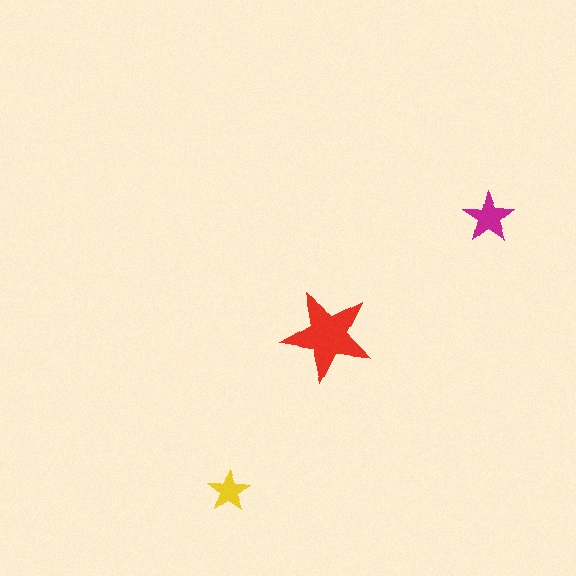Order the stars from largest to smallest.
the red one, the magenta one, the yellow one.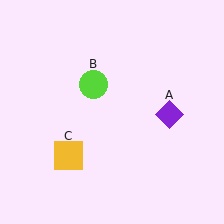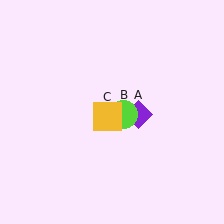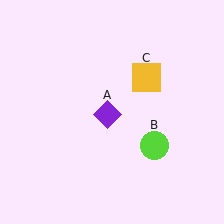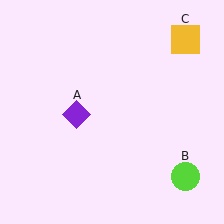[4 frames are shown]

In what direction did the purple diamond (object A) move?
The purple diamond (object A) moved left.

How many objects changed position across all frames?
3 objects changed position: purple diamond (object A), lime circle (object B), yellow square (object C).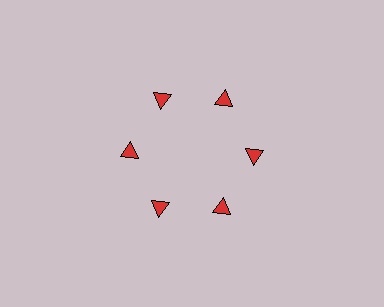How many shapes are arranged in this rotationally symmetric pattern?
There are 6 shapes, arranged in 6 groups of 1.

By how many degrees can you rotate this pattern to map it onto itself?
The pattern maps onto itself every 60 degrees of rotation.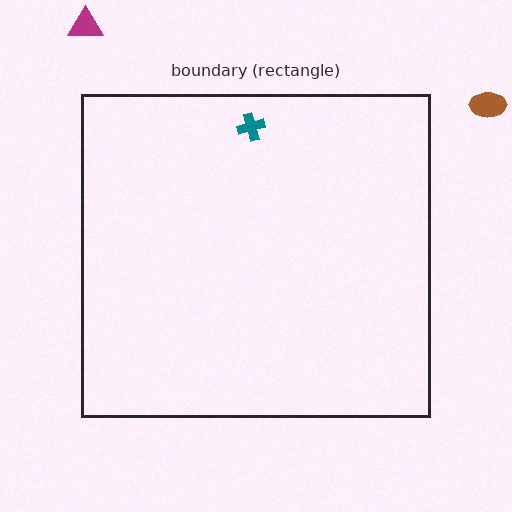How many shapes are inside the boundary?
1 inside, 2 outside.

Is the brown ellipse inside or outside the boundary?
Outside.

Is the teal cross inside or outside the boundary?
Inside.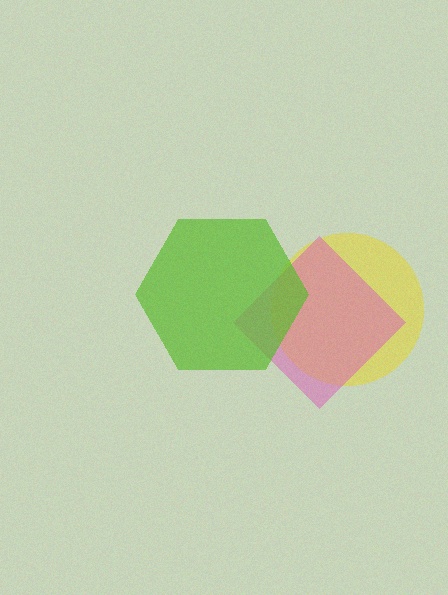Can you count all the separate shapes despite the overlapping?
Yes, there are 3 separate shapes.